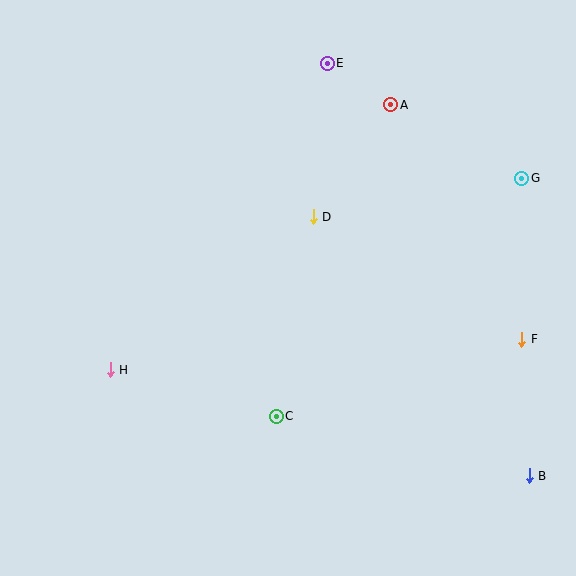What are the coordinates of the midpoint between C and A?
The midpoint between C and A is at (333, 260).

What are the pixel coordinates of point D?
Point D is at (313, 217).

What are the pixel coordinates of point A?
Point A is at (391, 105).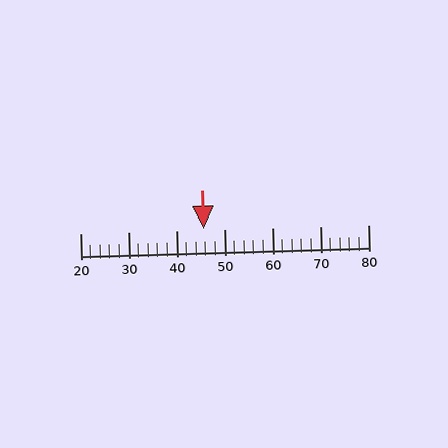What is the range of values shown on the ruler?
The ruler shows values from 20 to 80.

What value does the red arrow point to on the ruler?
The red arrow points to approximately 46.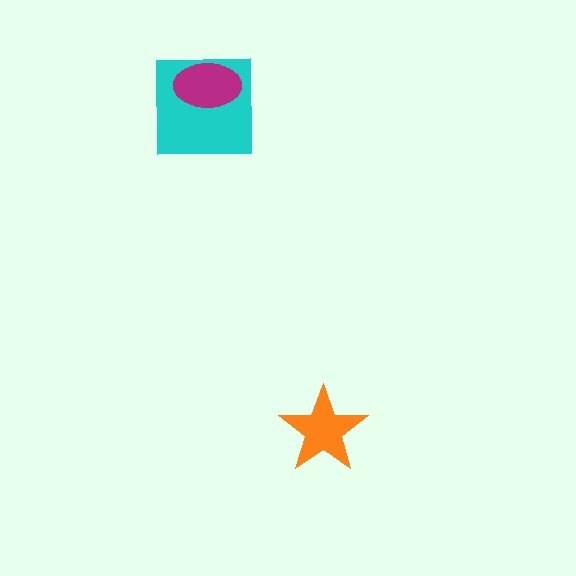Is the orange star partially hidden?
No, no other shape covers it.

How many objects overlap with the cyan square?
1 object overlaps with the cyan square.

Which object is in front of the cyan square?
The magenta ellipse is in front of the cyan square.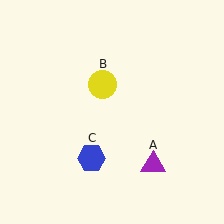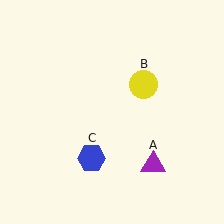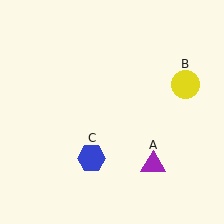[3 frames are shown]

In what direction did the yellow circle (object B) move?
The yellow circle (object B) moved right.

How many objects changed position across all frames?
1 object changed position: yellow circle (object B).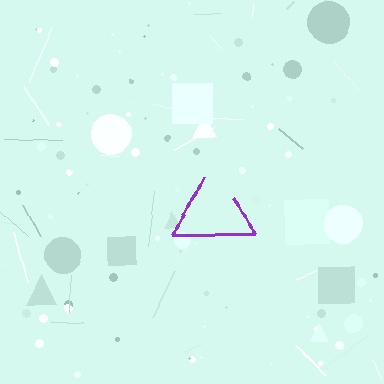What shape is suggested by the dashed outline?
The dashed outline suggests a triangle.